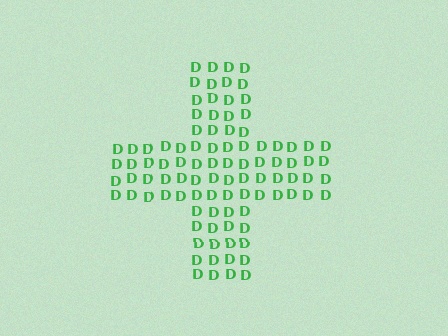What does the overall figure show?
The overall figure shows a cross.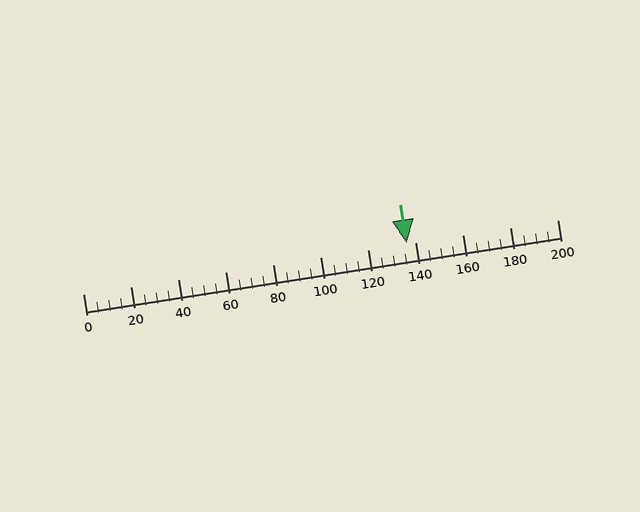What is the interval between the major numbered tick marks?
The major tick marks are spaced 20 units apart.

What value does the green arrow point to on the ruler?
The green arrow points to approximately 136.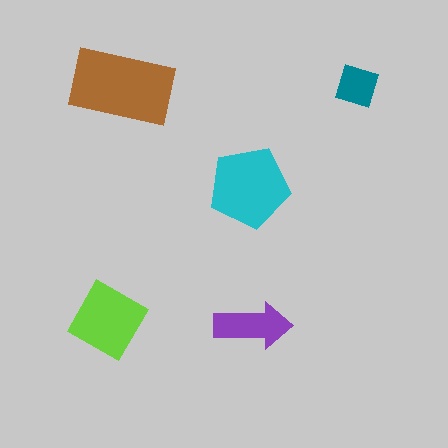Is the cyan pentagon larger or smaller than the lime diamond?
Larger.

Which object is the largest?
The brown rectangle.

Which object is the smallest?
The teal square.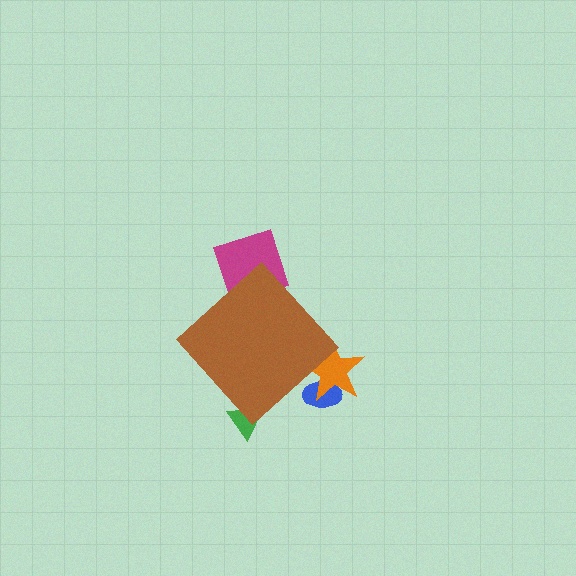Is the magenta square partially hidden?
Yes, the magenta square is partially hidden behind the brown diamond.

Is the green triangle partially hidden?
Yes, the green triangle is partially hidden behind the brown diamond.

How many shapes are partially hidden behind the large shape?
4 shapes are partially hidden.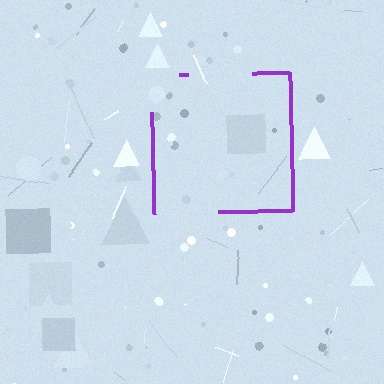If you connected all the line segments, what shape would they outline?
They would outline a square.